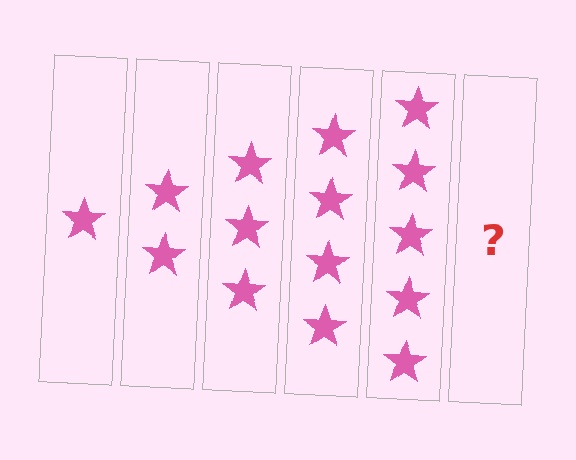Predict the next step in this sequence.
The next step is 6 stars.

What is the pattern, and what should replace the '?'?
The pattern is that each step adds one more star. The '?' should be 6 stars.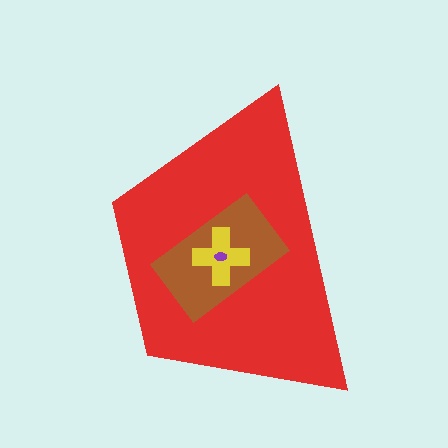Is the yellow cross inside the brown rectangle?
Yes.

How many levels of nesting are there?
4.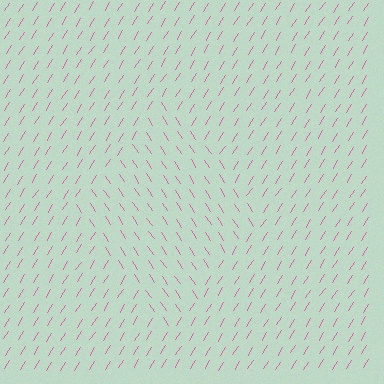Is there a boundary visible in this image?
Yes, there is a texture boundary formed by a change in line orientation.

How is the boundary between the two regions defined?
The boundary is defined purely by a change in line orientation (approximately 66 degrees difference). All lines are the same color and thickness.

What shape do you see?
I see a diamond.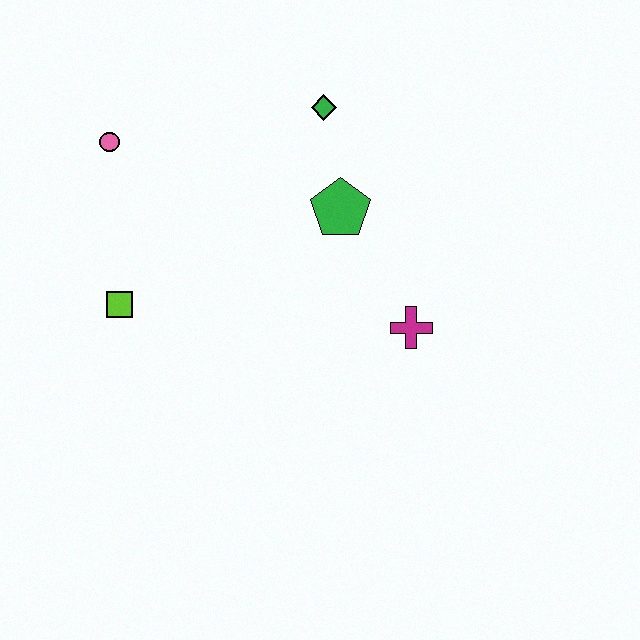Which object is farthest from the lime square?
The magenta cross is farthest from the lime square.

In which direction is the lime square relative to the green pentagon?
The lime square is to the left of the green pentagon.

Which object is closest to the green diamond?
The green pentagon is closest to the green diamond.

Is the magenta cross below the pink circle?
Yes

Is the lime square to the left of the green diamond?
Yes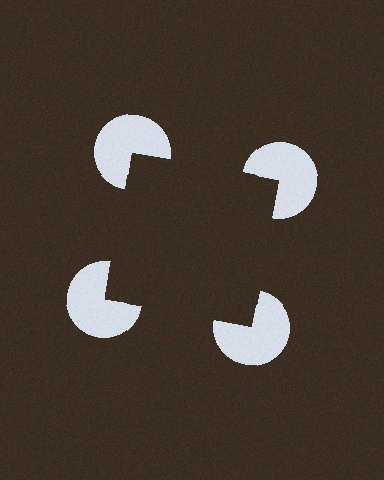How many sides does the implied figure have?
4 sides.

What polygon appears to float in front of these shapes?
An illusory square — its edges are inferred from the aligned wedge cuts in the pac-man discs, not physically drawn.